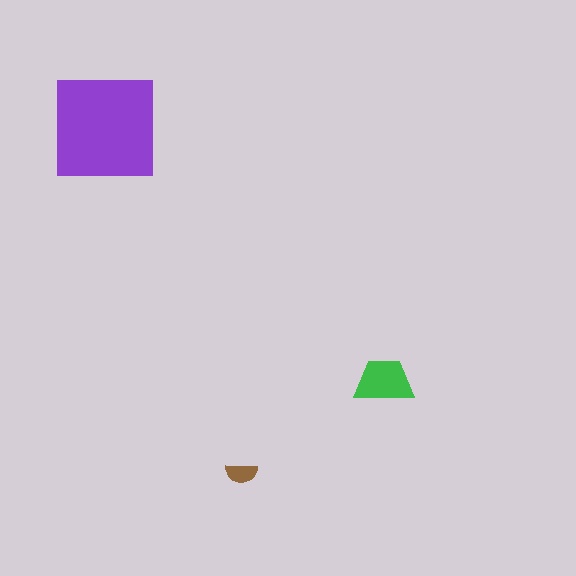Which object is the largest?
The purple square.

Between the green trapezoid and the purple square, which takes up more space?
The purple square.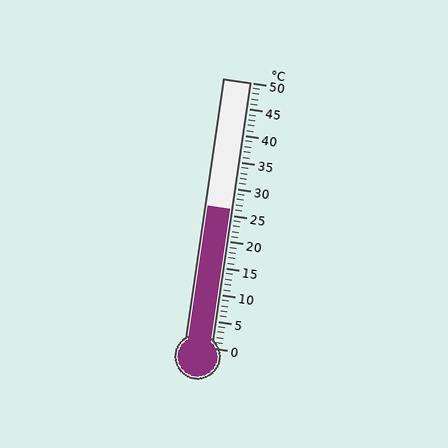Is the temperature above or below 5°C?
The temperature is above 5°C.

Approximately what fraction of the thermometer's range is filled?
The thermometer is filled to approximately 50% of its range.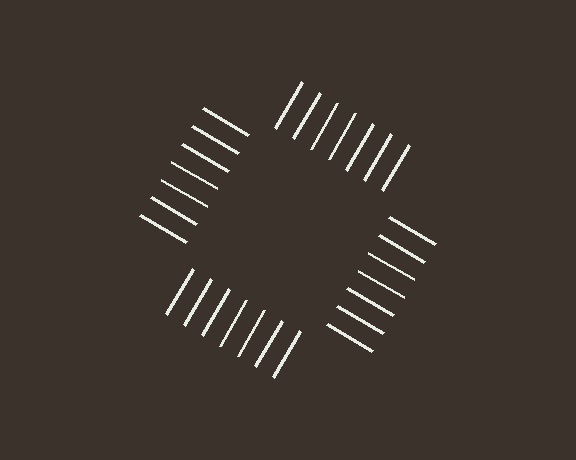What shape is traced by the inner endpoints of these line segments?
An illusory square — the line segments terminate on its edges but no continuous stroke is drawn.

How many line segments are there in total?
28 — 7 along each of the 4 edges.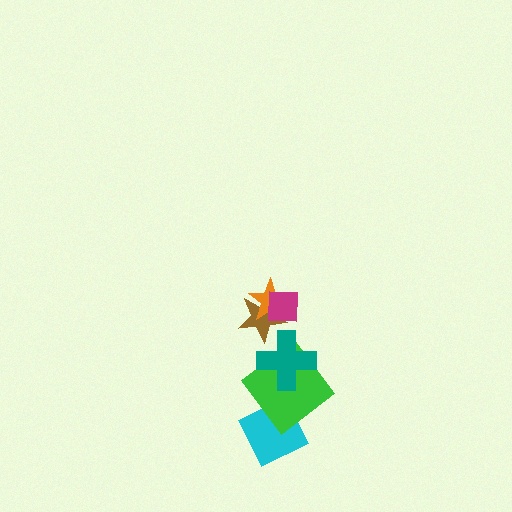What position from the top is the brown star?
The brown star is 3rd from the top.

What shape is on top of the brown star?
The orange star is on top of the brown star.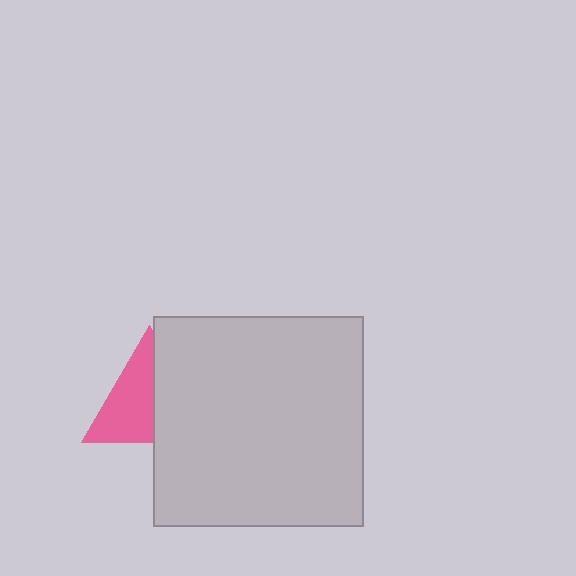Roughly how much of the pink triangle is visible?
About half of it is visible (roughly 56%).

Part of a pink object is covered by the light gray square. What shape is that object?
It is a triangle.